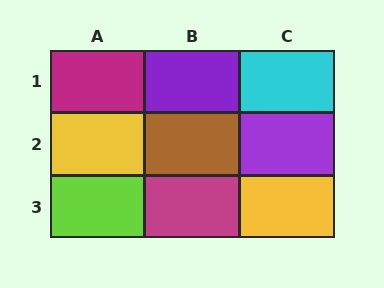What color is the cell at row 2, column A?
Yellow.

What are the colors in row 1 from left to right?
Magenta, purple, cyan.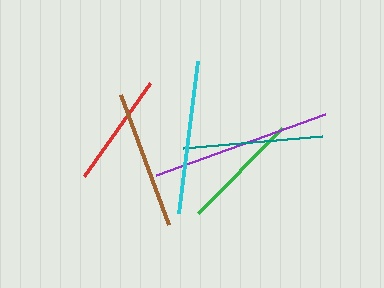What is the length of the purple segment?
The purple segment is approximately 180 pixels long.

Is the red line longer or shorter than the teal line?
The teal line is longer than the red line.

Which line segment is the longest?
The purple line is the longest at approximately 180 pixels.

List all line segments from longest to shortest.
From longest to shortest: purple, cyan, teal, brown, green, red.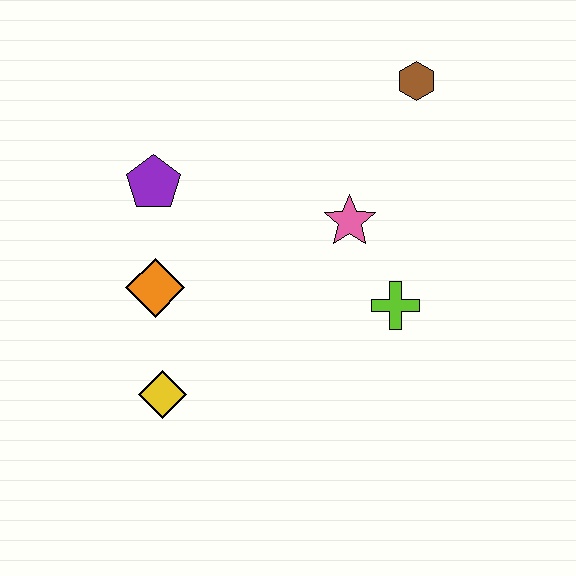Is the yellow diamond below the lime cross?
Yes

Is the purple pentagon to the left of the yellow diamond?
Yes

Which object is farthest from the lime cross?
The purple pentagon is farthest from the lime cross.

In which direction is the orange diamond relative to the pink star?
The orange diamond is to the left of the pink star.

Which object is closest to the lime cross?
The pink star is closest to the lime cross.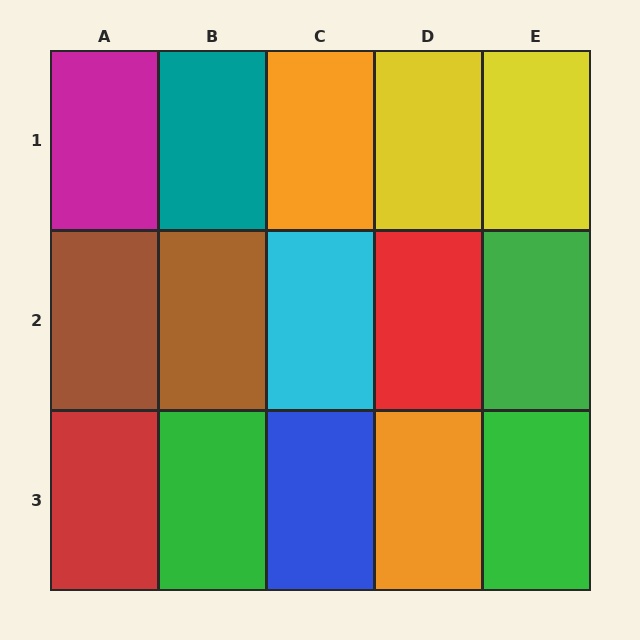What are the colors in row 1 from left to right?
Magenta, teal, orange, yellow, yellow.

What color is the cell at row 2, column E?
Green.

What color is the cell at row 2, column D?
Red.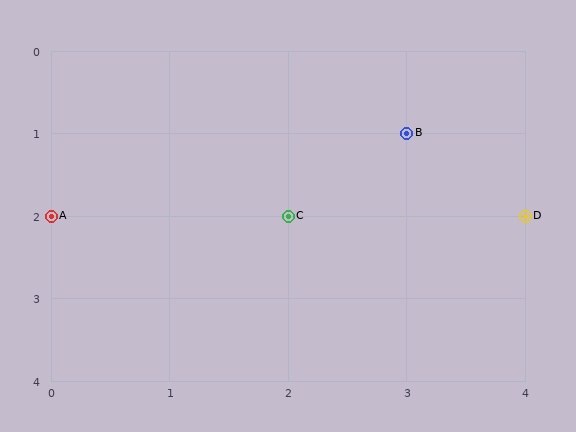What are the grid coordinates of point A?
Point A is at grid coordinates (0, 2).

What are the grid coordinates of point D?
Point D is at grid coordinates (4, 2).